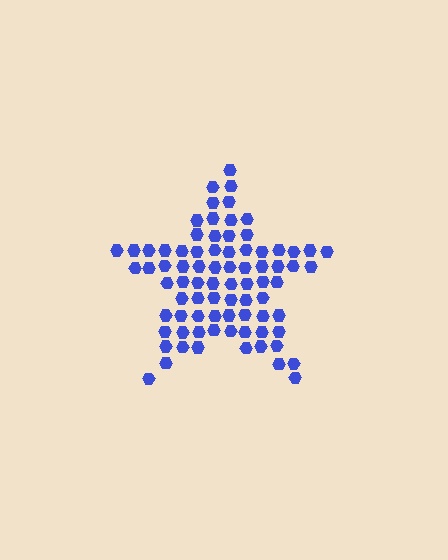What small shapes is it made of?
It is made of small hexagons.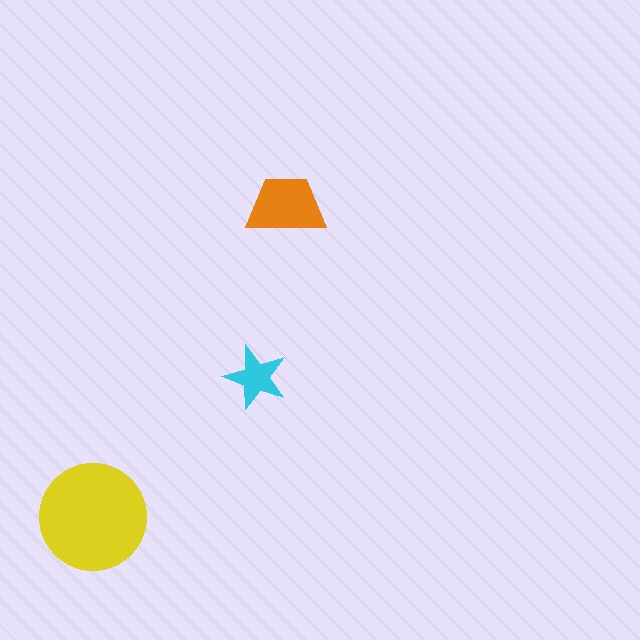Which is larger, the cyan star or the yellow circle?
The yellow circle.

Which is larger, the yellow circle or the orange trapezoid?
The yellow circle.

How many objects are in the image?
There are 3 objects in the image.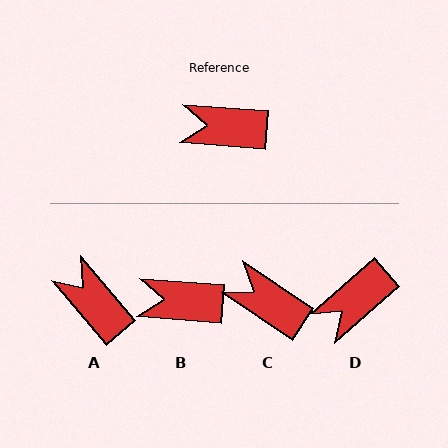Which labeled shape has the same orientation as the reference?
B.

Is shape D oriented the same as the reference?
No, it is off by about 45 degrees.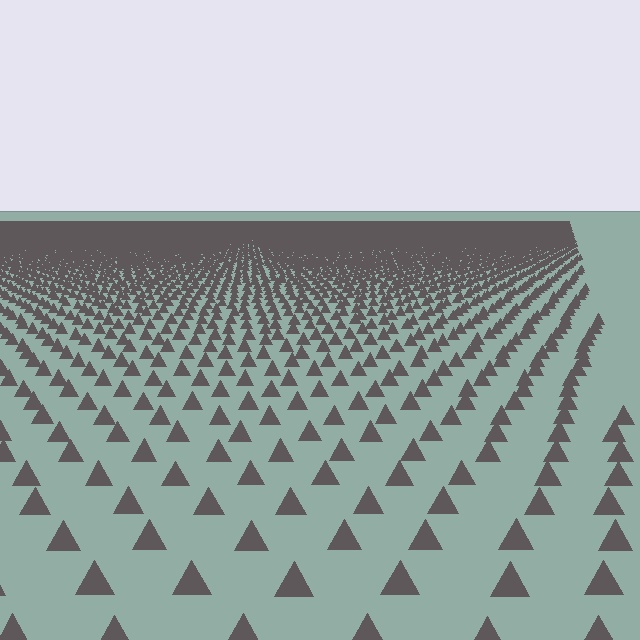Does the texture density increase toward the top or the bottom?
Density increases toward the top.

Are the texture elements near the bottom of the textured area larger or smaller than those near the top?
Larger. Near the bottom, elements are closer to the viewer and appear at a bigger on-screen size.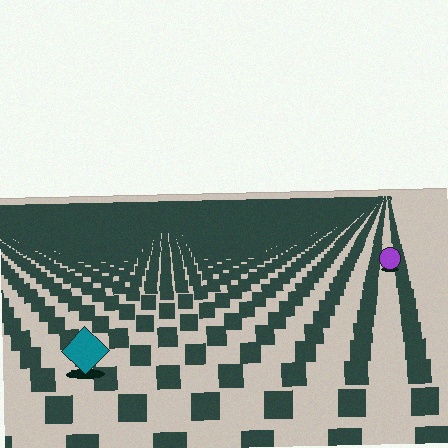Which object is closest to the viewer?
The teal diamond is closest. The texture marks near it are larger and more spread out.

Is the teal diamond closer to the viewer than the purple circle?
Yes. The teal diamond is closer — you can tell from the texture gradient: the ground texture is coarser near it.